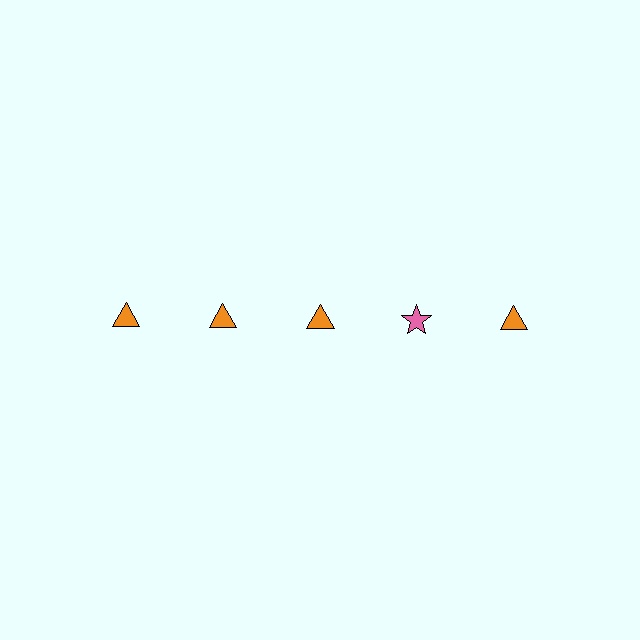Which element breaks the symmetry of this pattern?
The pink star in the top row, second from right column breaks the symmetry. All other shapes are orange triangles.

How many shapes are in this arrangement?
There are 5 shapes arranged in a grid pattern.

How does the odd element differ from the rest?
It differs in both color (pink instead of orange) and shape (star instead of triangle).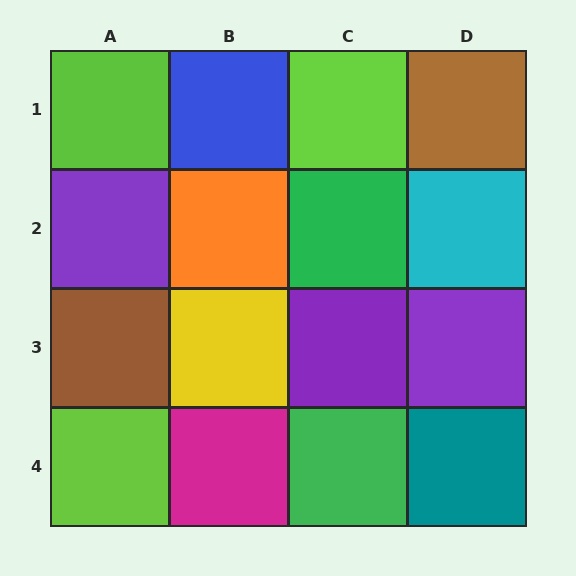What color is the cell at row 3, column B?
Yellow.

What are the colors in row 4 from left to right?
Lime, magenta, green, teal.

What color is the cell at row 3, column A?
Brown.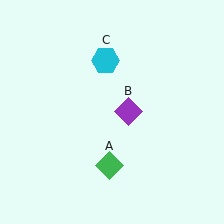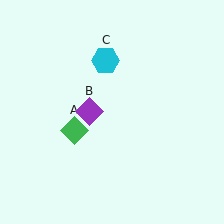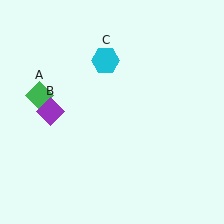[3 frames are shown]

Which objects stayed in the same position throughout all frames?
Cyan hexagon (object C) remained stationary.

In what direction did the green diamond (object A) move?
The green diamond (object A) moved up and to the left.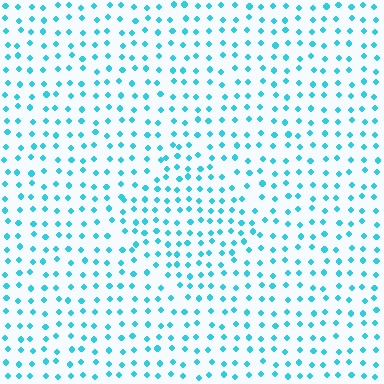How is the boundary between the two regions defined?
The boundary is defined by a change in element density (approximately 1.4x ratio). All elements are the same color, size, and shape.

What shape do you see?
I see a diamond.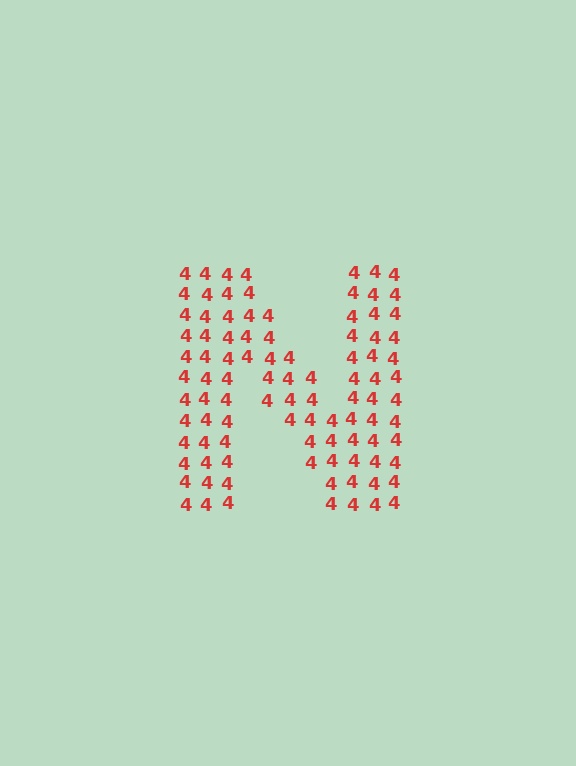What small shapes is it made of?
It is made of small digit 4's.